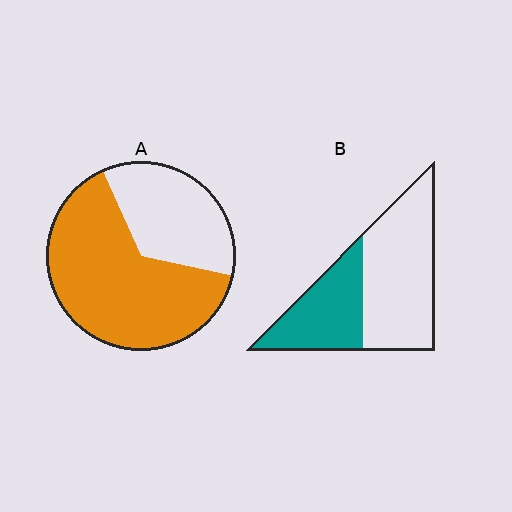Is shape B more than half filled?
No.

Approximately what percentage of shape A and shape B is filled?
A is approximately 65% and B is approximately 40%.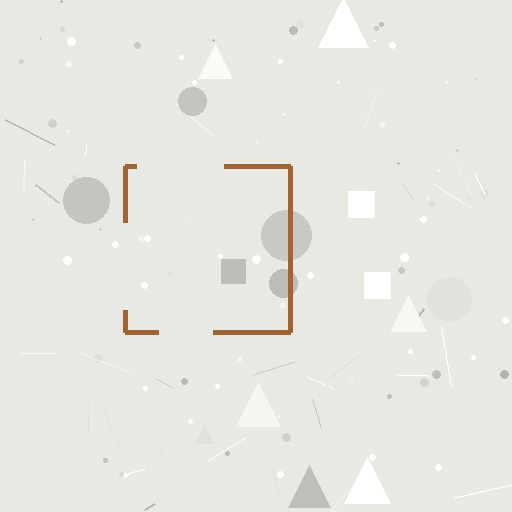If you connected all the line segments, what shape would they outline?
They would outline a square.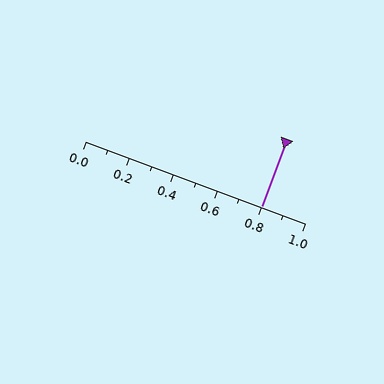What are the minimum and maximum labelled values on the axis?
The axis runs from 0.0 to 1.0.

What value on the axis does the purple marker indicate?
The marker indicates approximately 0.8.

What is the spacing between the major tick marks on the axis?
The major ticks are spaced 0.2 apart.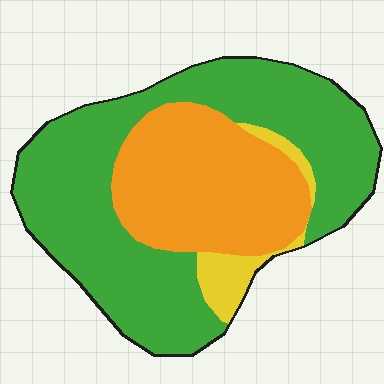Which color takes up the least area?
Yellow, at roughly 5%.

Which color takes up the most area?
Green, at roughly 60%.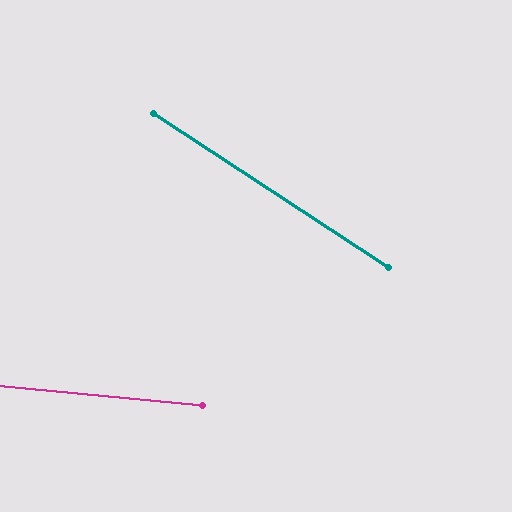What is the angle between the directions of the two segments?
Approximately 28 degrees.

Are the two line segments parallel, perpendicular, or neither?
Neither parallel nor perpendicular — they differ by about 28°.